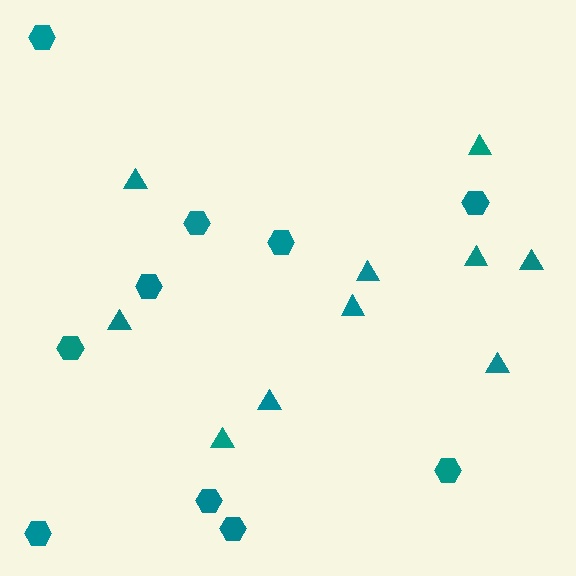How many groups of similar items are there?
There are 2 groups: one group of triangles (10) and one group of hexagons (10).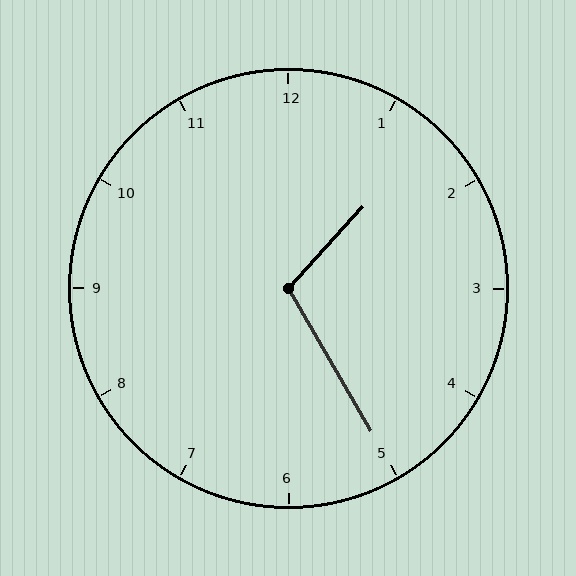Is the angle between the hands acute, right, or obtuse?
It is obtuse.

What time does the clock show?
1:25.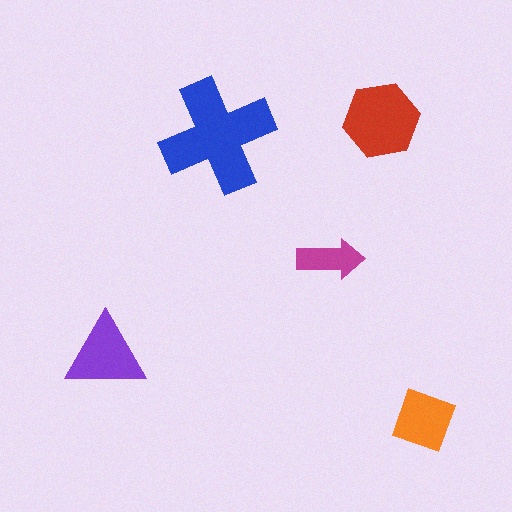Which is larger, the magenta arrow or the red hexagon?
The red hexagon.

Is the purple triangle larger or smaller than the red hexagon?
Smaller.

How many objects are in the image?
There are 5 objects in the image.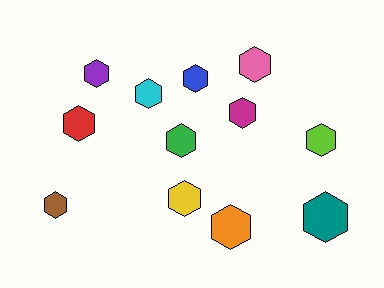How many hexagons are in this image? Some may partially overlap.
There are 12 hexagons.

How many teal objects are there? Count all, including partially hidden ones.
There is 1 teal object.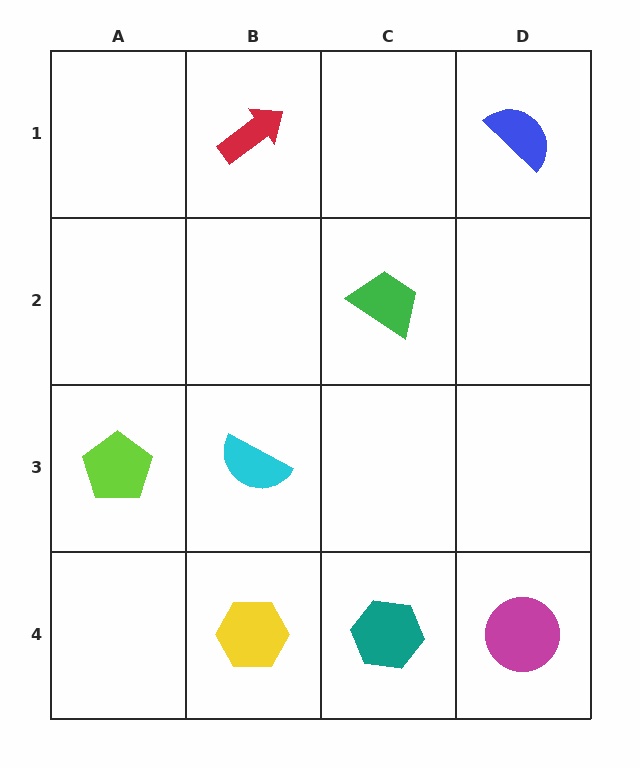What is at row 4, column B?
A yellow hexagon.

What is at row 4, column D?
A magenta circle.